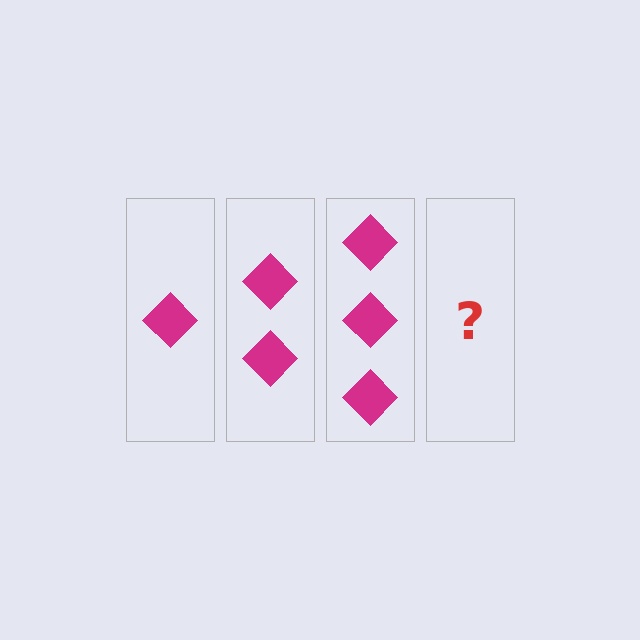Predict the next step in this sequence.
The next step is 4 diamonds.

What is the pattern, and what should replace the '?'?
The pattern is that each step adds one more diamond. The '?' should be 4 diamonds.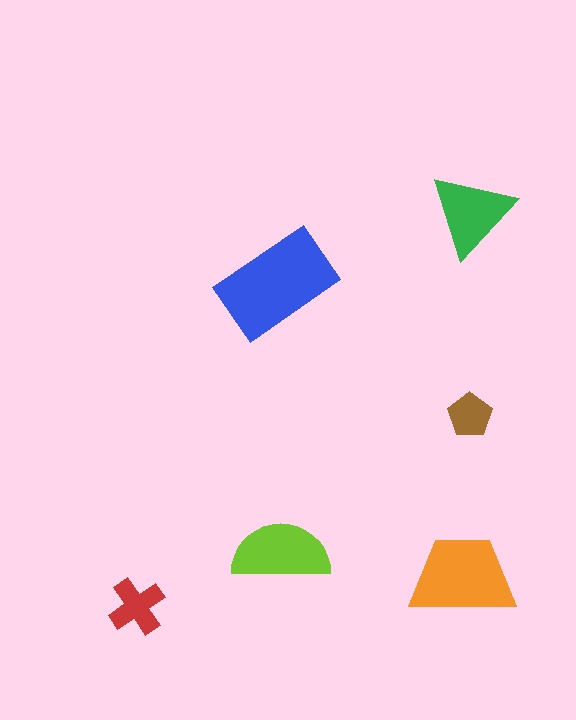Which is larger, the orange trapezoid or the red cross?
The orange trapezoid.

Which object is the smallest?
The brown pentagon.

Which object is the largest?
The blue rectangle.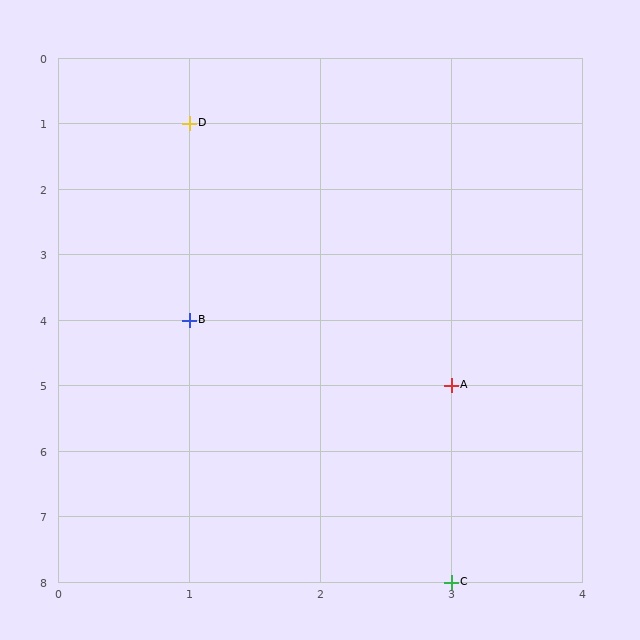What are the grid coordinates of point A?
Point A is at grid coordinates (3, 5).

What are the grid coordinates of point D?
Point D is at grid coordinates (1, 1).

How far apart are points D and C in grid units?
Points D and C are 2 columns and 7 rows apart (about 7.3 grid units diagonally).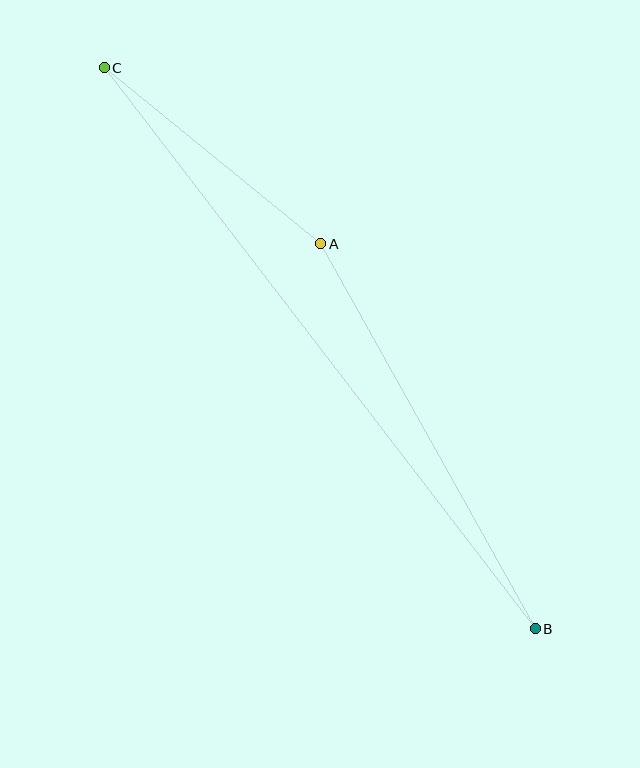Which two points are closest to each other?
Points A and C are closest to each other.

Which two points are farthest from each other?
Points B and C are farthest from each other.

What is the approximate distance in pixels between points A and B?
The distance between A and B is approximately 441 pixels.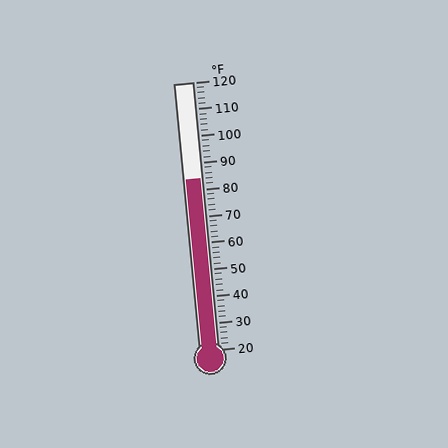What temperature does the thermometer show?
The thermometer shows approximately 84°F.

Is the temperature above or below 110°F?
The temperature is below 110°F.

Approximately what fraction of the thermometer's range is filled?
The thermometer is filled to approximately 65% of its range.